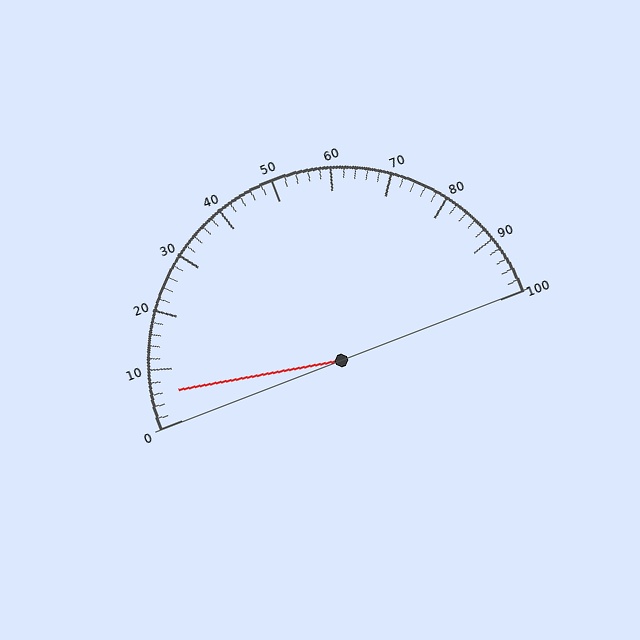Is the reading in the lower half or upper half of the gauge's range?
The reading is in the lower half of the range (0 to 100).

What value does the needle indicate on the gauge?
The needle indicates approximately 6.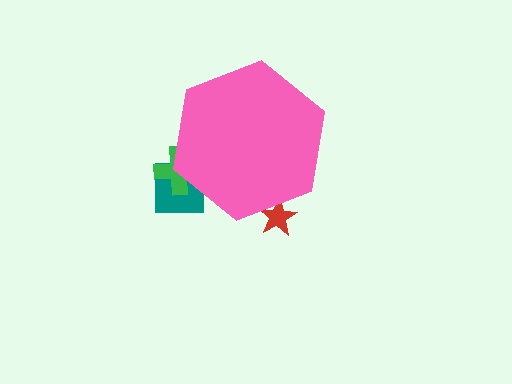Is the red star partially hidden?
Yes, the red star is partially hidden behind the pink hexagon.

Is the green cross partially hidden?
Yes, the green cross is partially hidden behind the pink hexagon.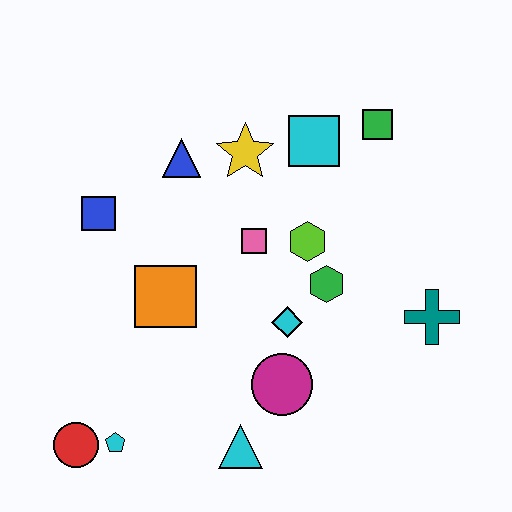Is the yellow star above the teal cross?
Yes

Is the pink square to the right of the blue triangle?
Yes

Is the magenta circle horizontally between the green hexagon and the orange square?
Yes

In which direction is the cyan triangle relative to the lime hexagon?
The cyan triangle is below the lime hexagon.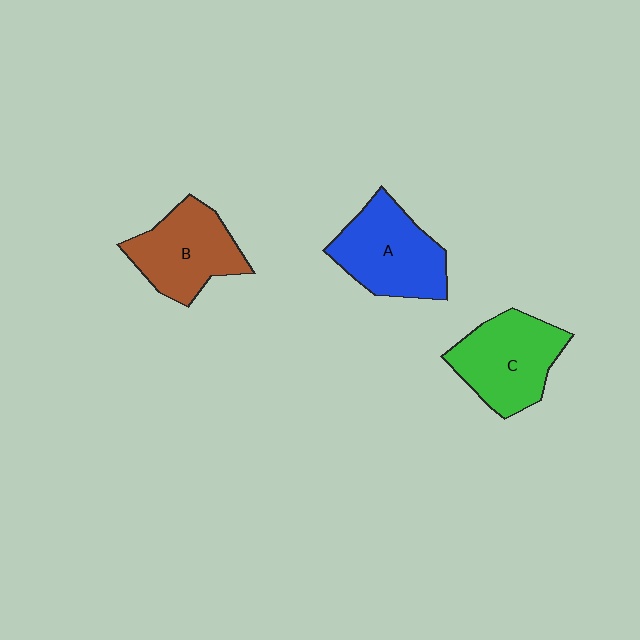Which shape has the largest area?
Shape A (blue).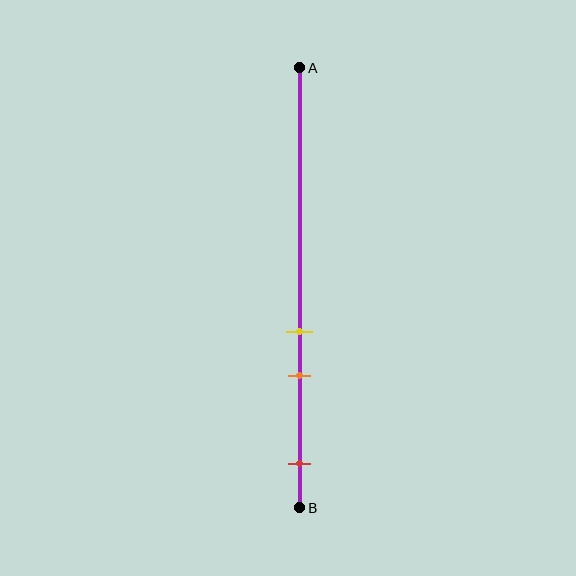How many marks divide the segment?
There are 3 marks dividing the segment.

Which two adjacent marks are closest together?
The yellow and orange marks are the closest adjacent pair.